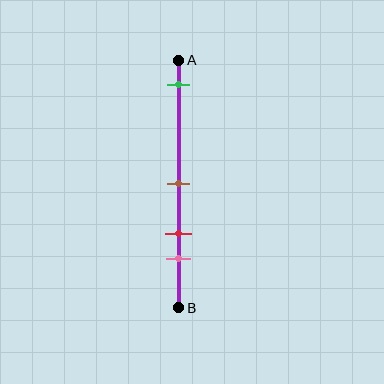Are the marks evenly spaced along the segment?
No, the marks are not evenly spaced.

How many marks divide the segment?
There are 4 marks dividing the segment.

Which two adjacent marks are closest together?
The red and pink marks are the closest adjacent pair.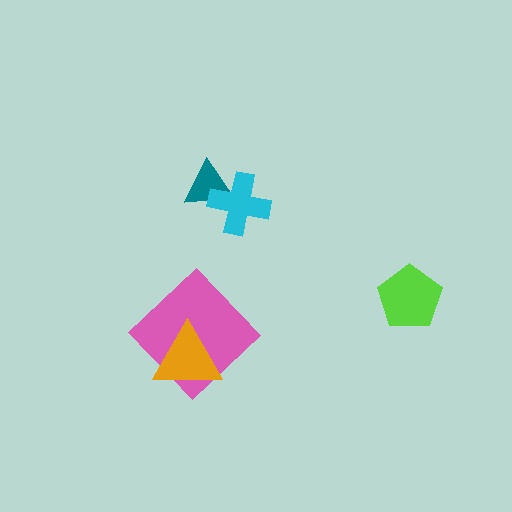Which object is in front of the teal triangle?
The cyan cross is in front of the teal triangle.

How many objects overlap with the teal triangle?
1 object overlaps with the teal triangle.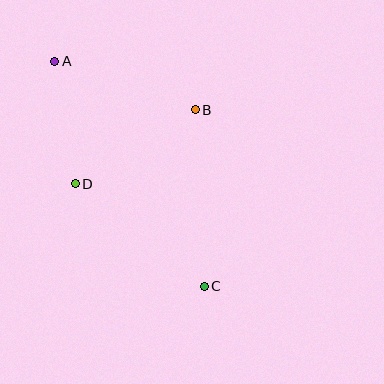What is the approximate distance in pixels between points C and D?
The distance between C and D is approximately 164 pixels.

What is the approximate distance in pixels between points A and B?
The distance between A and B is approximately 149 pixels.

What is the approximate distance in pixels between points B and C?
The distance between B and C is approximately 177 pixels.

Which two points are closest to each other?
Points A and D are closest to each other.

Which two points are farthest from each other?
Points A and C are farthest from each other.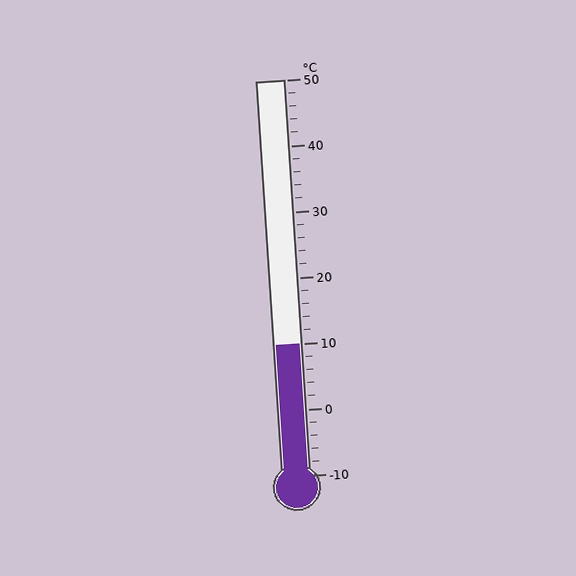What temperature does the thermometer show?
The thermometer shows approximately 10°C.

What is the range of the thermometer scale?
The thermometer scale ranges from -10°C to 50°C.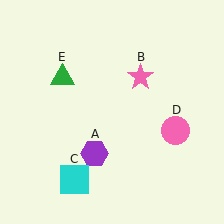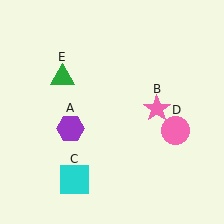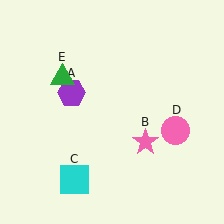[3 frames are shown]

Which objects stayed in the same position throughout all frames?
Cyan square (object C) and pink circle (object D) and green triangle (object E) remained stationary.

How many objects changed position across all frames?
2 objects changed position: purple hexagon (object A), pink star (object B).